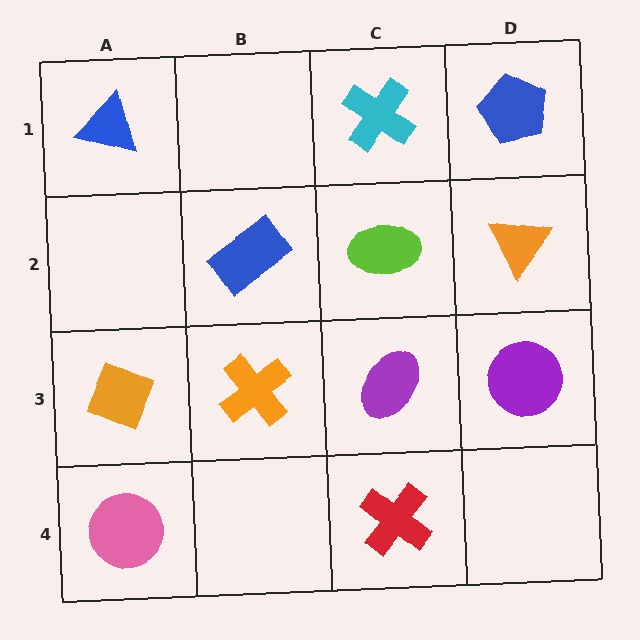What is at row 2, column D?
An orange triangle.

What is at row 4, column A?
A pink circle.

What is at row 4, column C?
A red cross.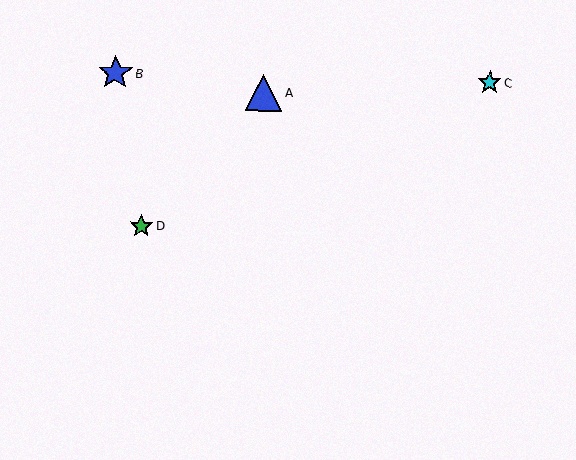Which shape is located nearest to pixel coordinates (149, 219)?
The green star (labeled D) at (141, 226) is nearest to that location.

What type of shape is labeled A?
Shape A is a blue triangle.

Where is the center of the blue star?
The center of the blue star is at (115, 73).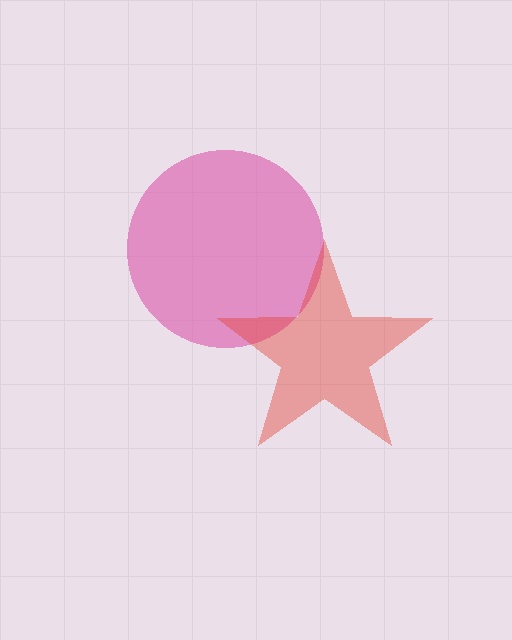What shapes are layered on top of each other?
The layered shapes are: a pink circle, a red star.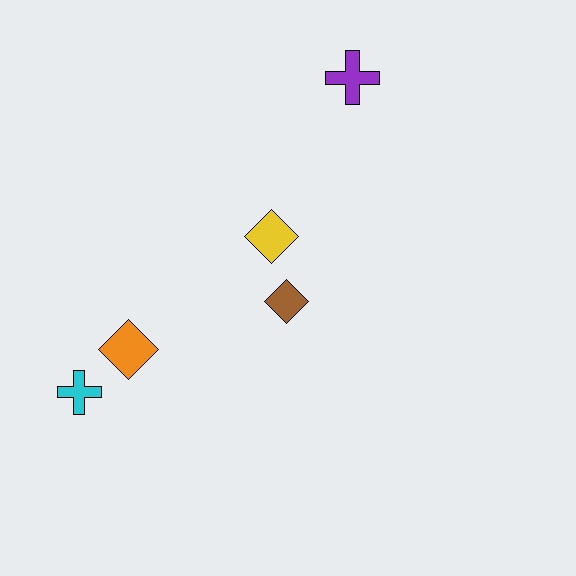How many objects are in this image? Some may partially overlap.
There are 5 objects.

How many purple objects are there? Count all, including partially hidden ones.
There is 1 purple object.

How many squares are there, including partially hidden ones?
There are no squares.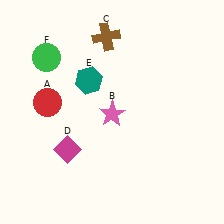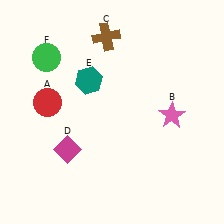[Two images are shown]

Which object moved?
The pink star (B) moved right.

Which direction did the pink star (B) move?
The pink star (B) moved right.